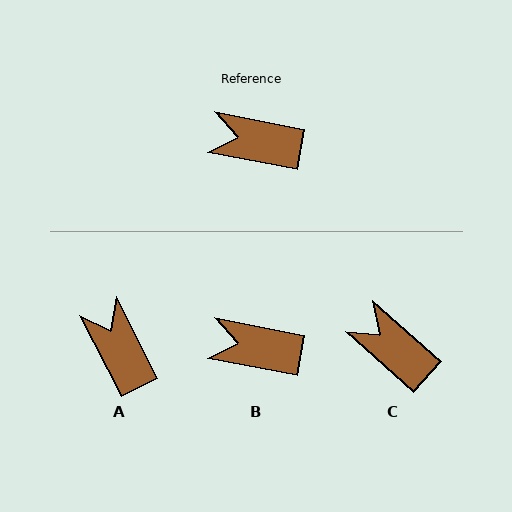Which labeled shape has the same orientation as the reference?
B.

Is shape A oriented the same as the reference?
No, it is off by about 52 degrees.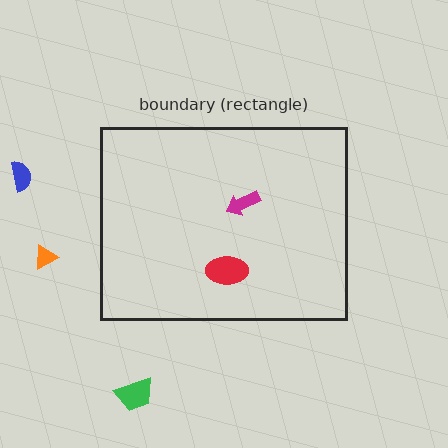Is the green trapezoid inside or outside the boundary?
Outside.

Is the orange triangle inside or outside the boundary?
Outside.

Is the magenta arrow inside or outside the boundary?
Inside.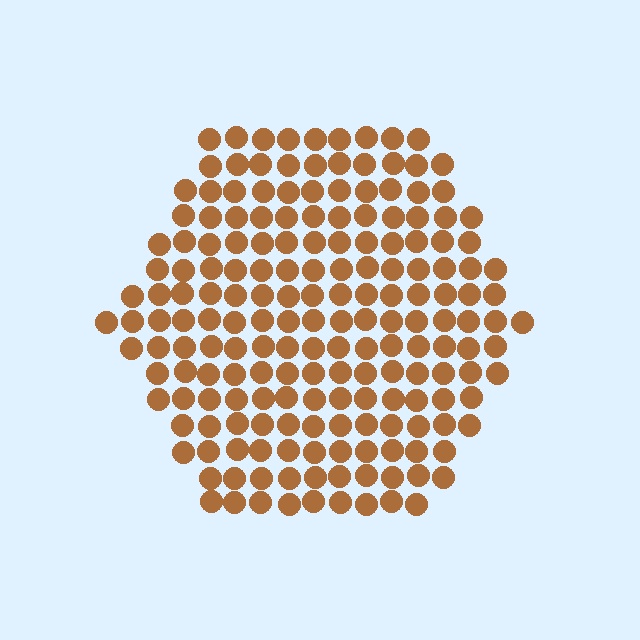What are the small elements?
The small elements are circles.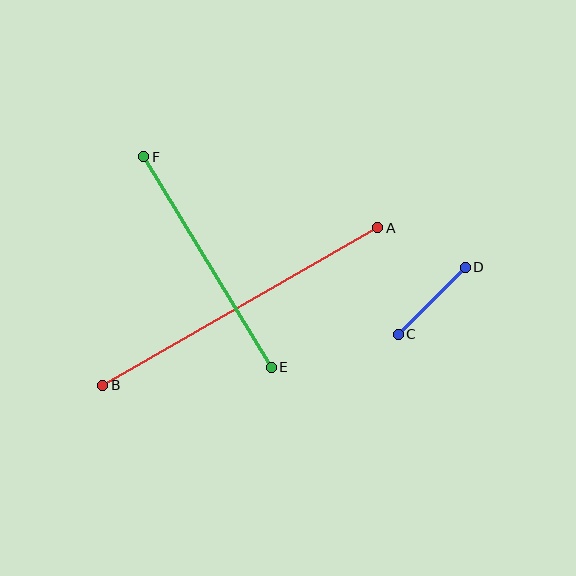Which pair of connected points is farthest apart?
Points A and B are farthest apart.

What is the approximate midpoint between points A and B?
The midpoint is at approximately (240, 306) pixels.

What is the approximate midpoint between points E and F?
The midpoint is at approximately (207, 262) pixels.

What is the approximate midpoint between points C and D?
The midpoint is at approximately (432, 301) pixels.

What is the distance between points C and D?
The distance is approximately 95 pixels.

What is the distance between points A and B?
The distance is approximately 317 pixels.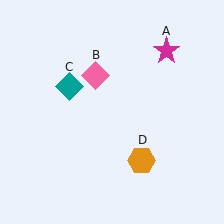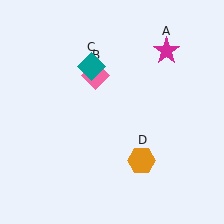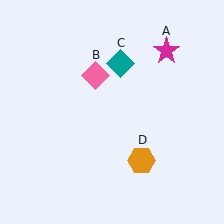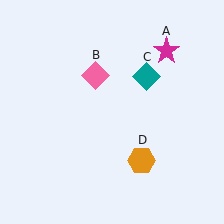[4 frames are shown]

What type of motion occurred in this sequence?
The teal diamond (object C) rotated clockwise around the center of the scene.